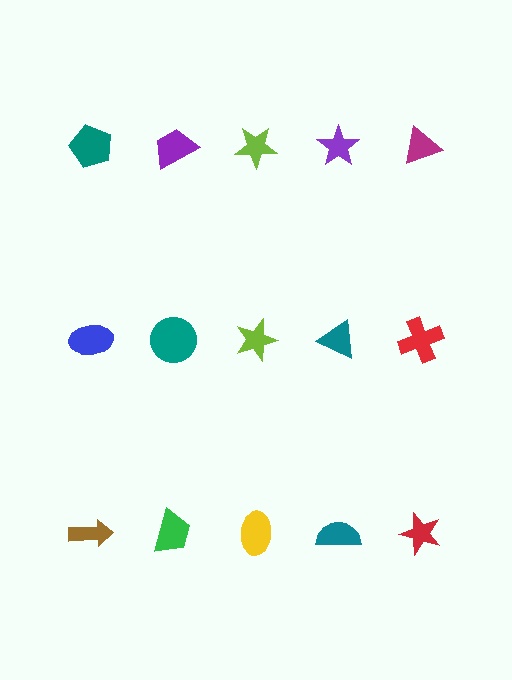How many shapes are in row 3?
5 shapes.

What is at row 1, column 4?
A purple star.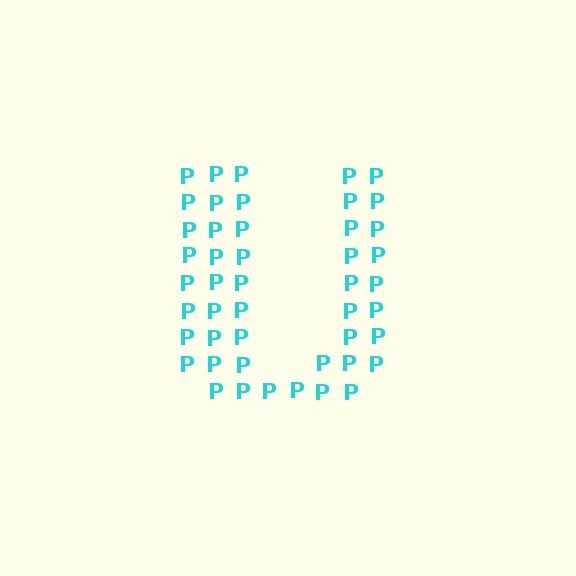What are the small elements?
The small elements are letter P's.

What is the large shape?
The large shape is the letter U.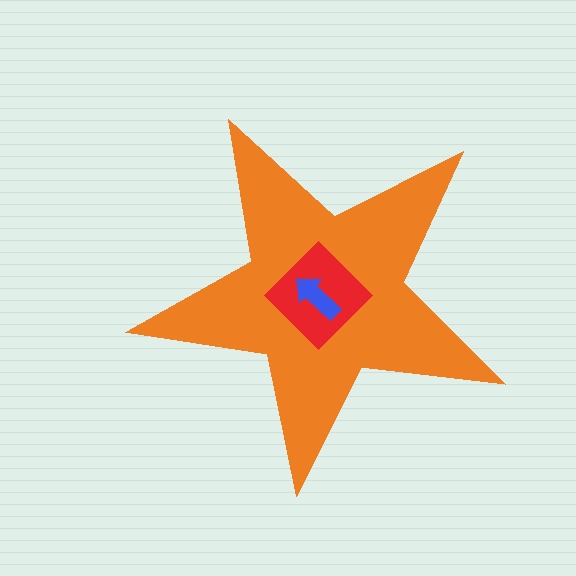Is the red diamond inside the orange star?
Yes.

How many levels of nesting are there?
3.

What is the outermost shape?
The orange star.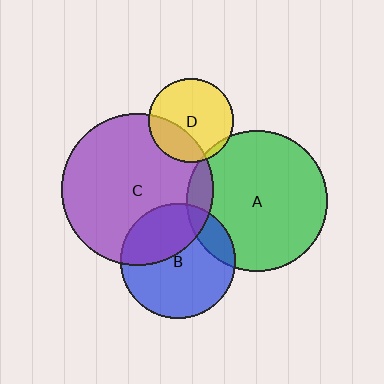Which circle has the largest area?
Circle C (purple).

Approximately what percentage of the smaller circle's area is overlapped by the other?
Approximately 10%.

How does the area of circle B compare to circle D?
Approximately 1.8 times.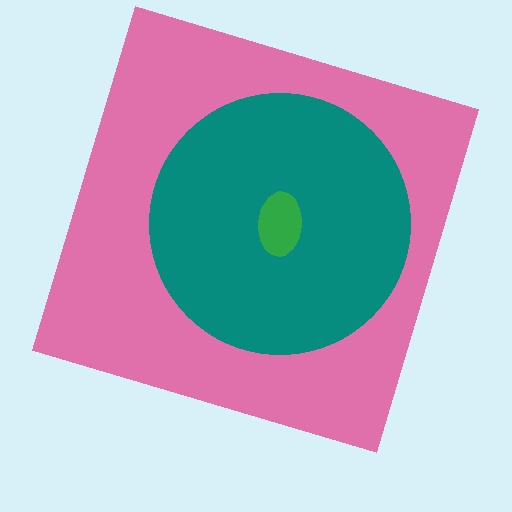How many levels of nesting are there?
3.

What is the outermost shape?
The pink square.